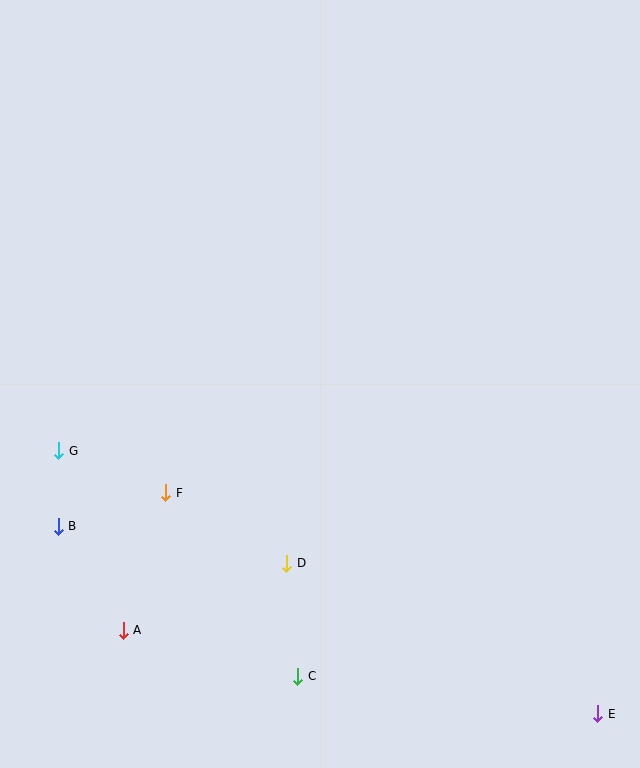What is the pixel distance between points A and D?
The distance between A and D is 177 pixels.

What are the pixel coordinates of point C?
Point C is at (298, 676).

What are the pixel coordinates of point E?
Point E is at (598, 714).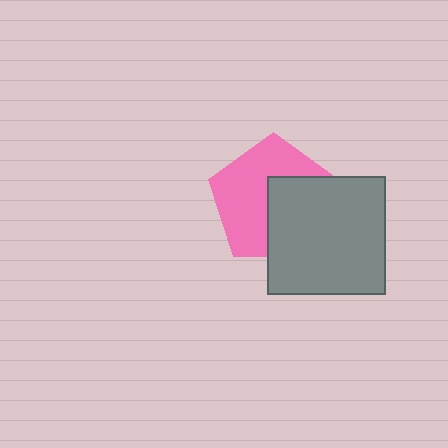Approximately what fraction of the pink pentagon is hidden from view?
Roughly 43% of the pink pentagon is hidden behind the gray square.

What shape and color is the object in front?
The object in front is a gray square.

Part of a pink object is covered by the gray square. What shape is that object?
It is a pentagon.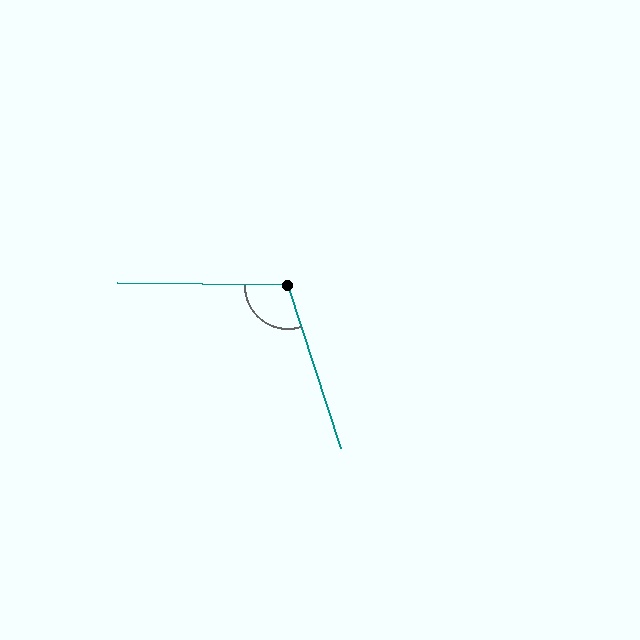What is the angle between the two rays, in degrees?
Approximately 109 degrees.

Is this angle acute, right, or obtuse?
It is obtuse.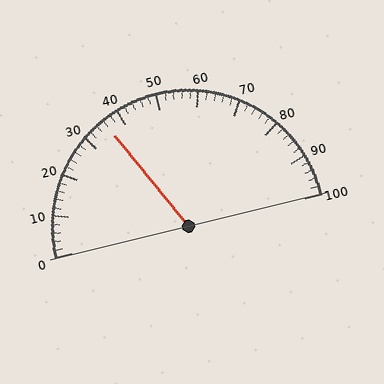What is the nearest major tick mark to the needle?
The nearest major tick mark is 40.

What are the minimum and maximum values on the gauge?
The gauge ranges from 0 to 100.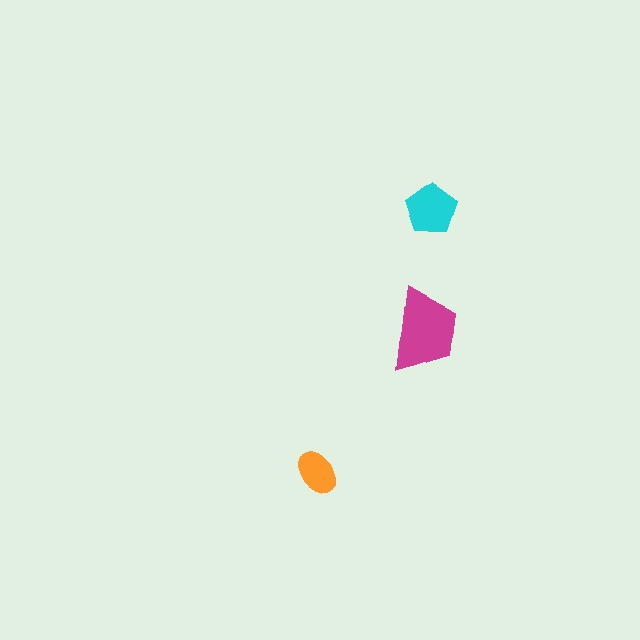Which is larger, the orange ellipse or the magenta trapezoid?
The magenta trapezoid.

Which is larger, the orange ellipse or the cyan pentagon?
The cyan pentagon.